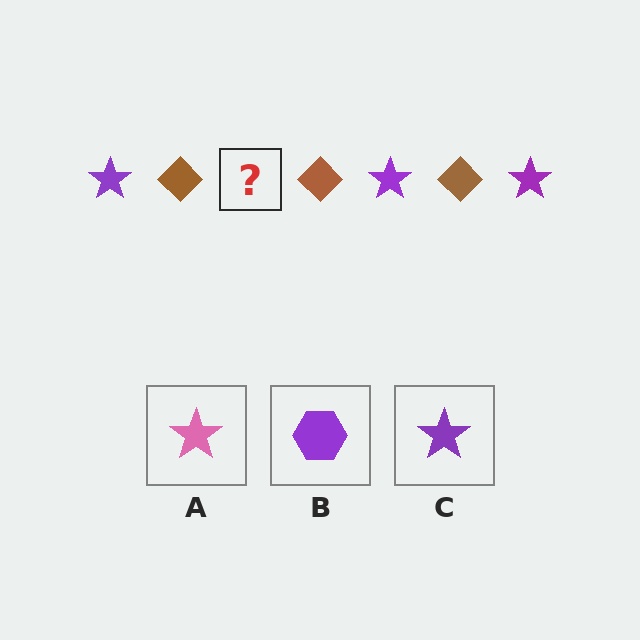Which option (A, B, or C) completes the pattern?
C.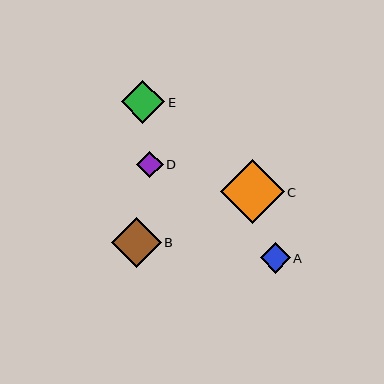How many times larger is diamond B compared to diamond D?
Diamond B is approximately 1.9 times the size of diamond D.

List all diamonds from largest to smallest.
From largest to smallest: C, B, E, A, D.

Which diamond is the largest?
Diamond C is the largest with a size of approximately 64 pixels.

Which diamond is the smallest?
Diamond D is the smallest with a size of approximately 26 pixels.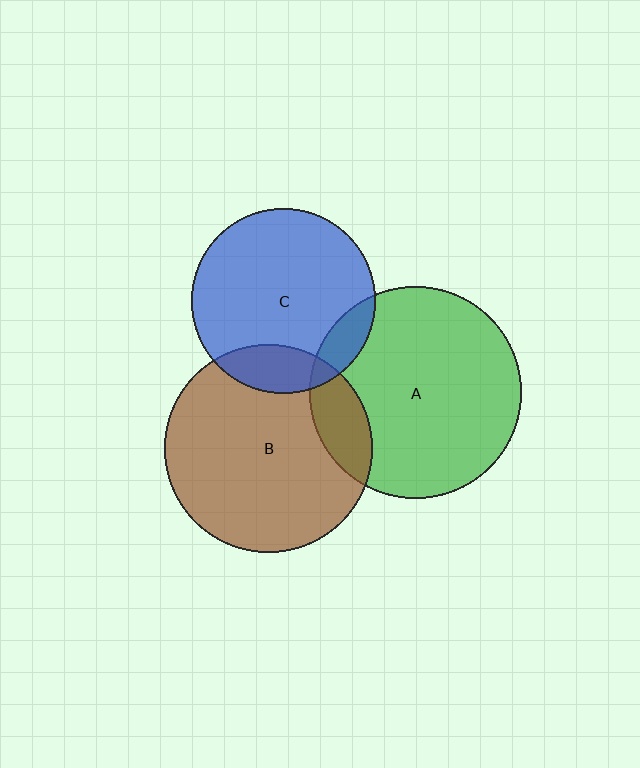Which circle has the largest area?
Circle A (green).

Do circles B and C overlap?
Yes.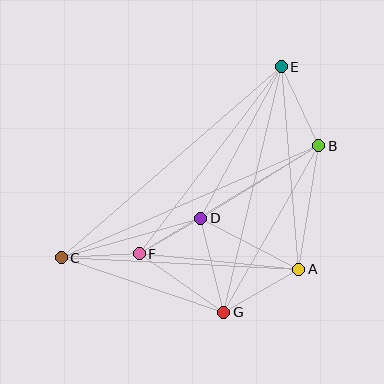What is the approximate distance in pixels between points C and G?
The distance between C and G is approximately 172 pixels.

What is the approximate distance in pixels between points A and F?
The distance between A and F is approximately 161 pixels.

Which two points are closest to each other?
Points D and F are closest to each other.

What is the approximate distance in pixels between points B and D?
The distance between B and D is approximately 138 pixels.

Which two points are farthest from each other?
Points C and E are farthest from each other.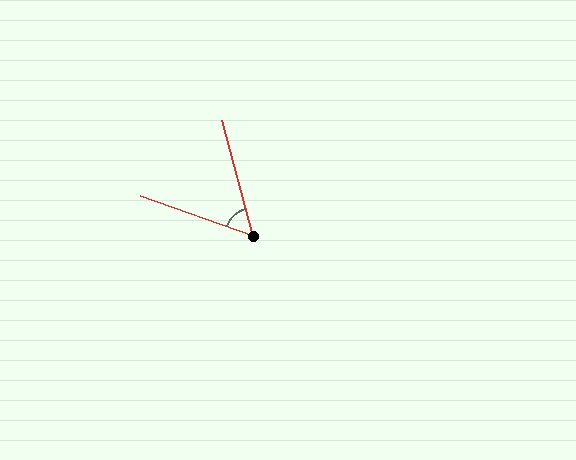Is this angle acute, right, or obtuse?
It is acute.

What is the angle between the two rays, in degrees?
Approximately 55 degrees.